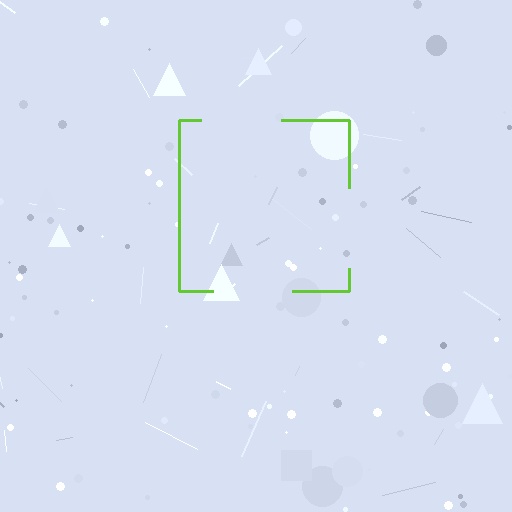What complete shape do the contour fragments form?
The contour fragments form a square.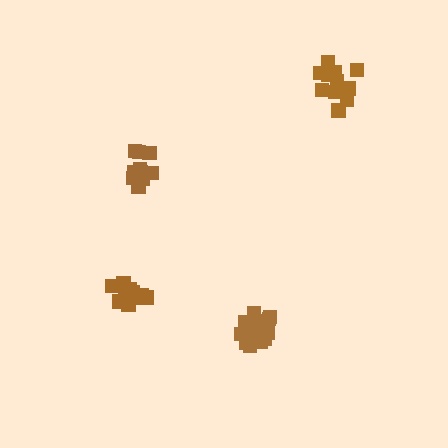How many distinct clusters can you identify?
There are 4 distinct clusters.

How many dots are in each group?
Group 1: 12 dots, Group 2: 14 dots, Group 3: 15 dots, Group 4: 12 dots (53 total).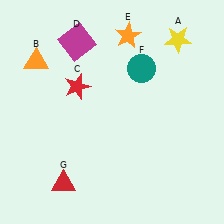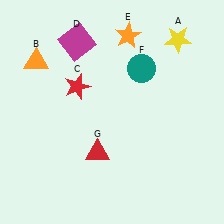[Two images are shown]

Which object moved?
The red triangle (G) moved right.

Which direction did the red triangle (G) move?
The red triangle (G) moved right.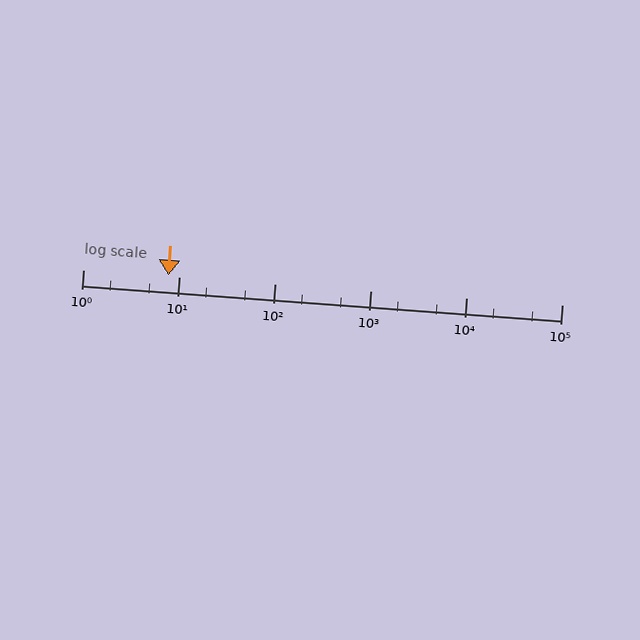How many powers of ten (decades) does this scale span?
The scale spans 5 decades, from 1 to 100000.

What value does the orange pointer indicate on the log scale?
The pointer indicates approximately 7.7.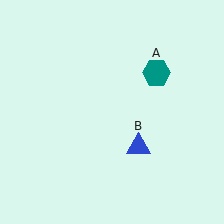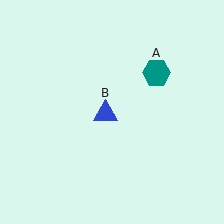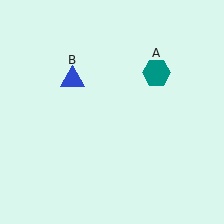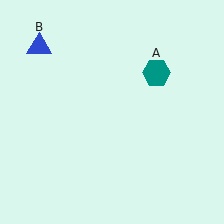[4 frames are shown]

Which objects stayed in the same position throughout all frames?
Teal hexagon (object A) remained stationary.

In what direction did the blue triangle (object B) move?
The blue triangle (object B) moved up and to the left.